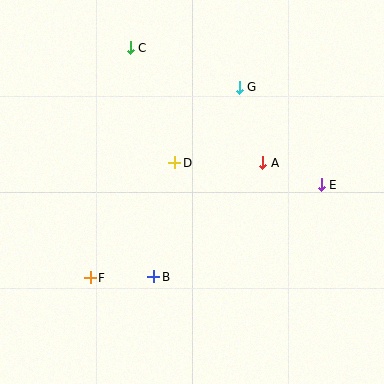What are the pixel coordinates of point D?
Point D is at (175, 163).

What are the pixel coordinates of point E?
Point E is at (321, 185).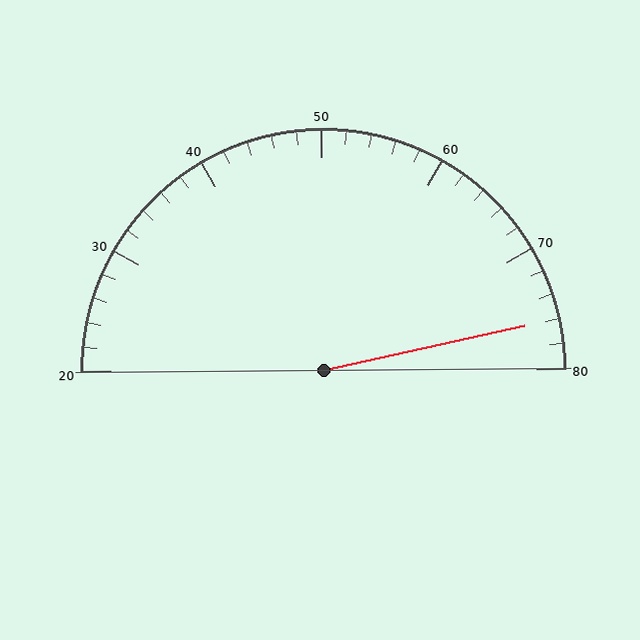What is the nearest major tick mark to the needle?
The nearest major tick mark is 80.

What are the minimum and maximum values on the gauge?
The gauge ranges from 20 to 80.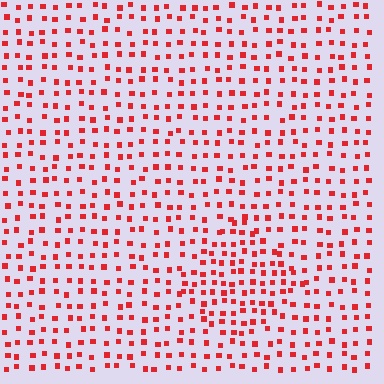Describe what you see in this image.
The image contains small red elements arranged at two different densities. A diamond-shaped region is visible where the elements are more densely packed than the surrounding area.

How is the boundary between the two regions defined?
The boundary is defined by a change in element density (approximately 1.6x ratio). All elements are the same color, size, and shape.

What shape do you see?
I see a diamond.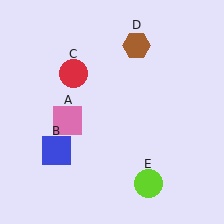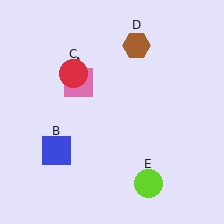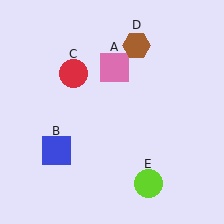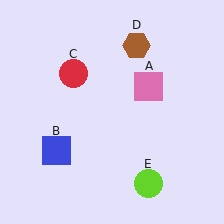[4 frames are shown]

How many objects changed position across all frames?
1 object changed position: pink square (object A).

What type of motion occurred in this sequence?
The pink square (object A) rotated clockwise around the center of the scene.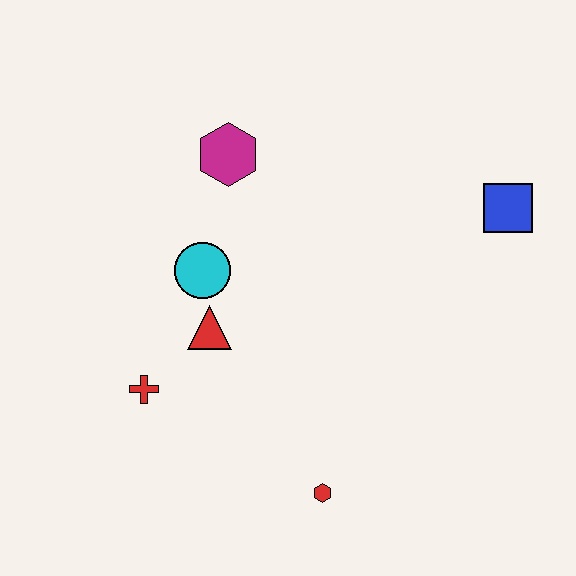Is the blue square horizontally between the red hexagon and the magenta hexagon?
No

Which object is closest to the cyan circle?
The red triangle is closest to the cyan circle.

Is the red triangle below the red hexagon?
No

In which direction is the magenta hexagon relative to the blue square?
The magenta hexagon is to the left of the blue square.